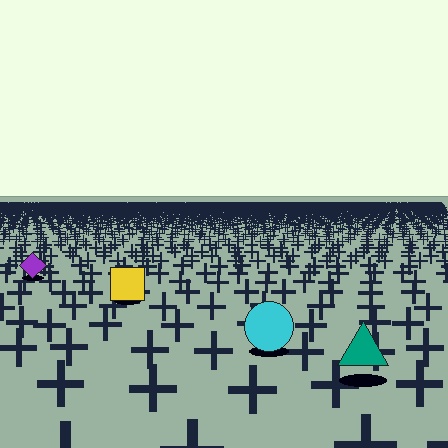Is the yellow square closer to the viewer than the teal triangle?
No. The teal triangle is closer — you can tell from the texture gradient: the ground texture is coarser near it.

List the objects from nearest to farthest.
From nearest to farthest: the teal triangle, the cyan circle, the yellow square, the purple diamond.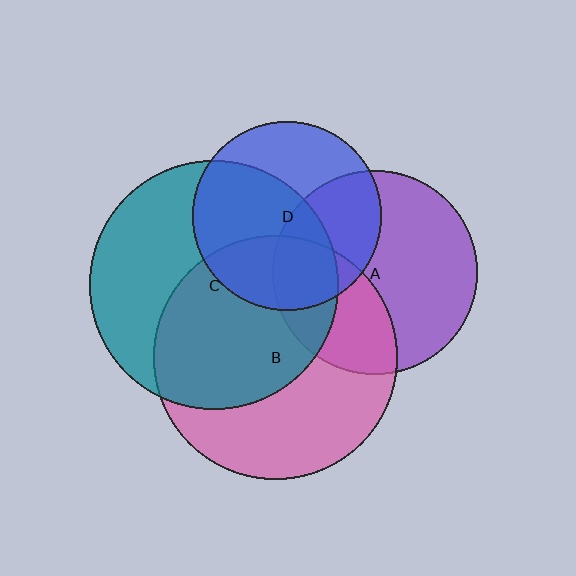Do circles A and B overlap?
Yes.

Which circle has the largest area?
Circle C (teal).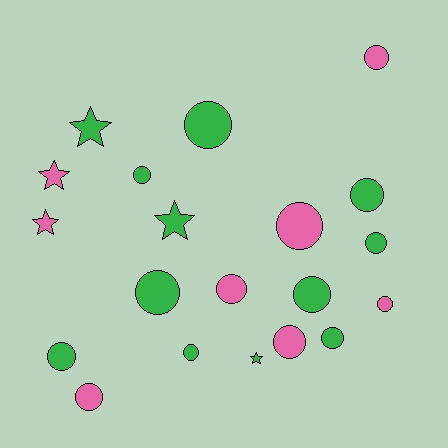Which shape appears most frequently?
Circle, with 15 objects.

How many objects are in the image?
There are 20 objects.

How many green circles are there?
There are 9 green circles.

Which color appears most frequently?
Green, with 12 objects.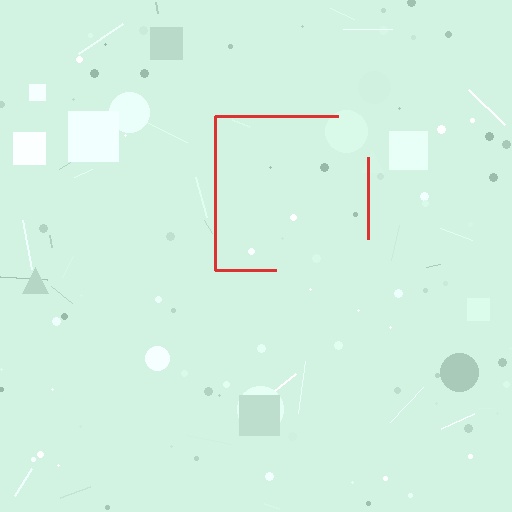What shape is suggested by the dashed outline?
The dashed outline suggests a square.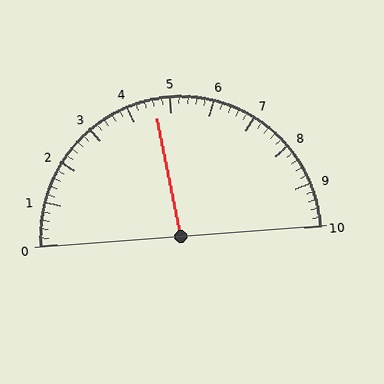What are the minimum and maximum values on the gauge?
The gauge ranges from 0 to 10.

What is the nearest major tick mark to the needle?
The nearest major tick mark is 5.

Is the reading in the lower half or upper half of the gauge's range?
The reading is in the lower half of the range (0 to 10).